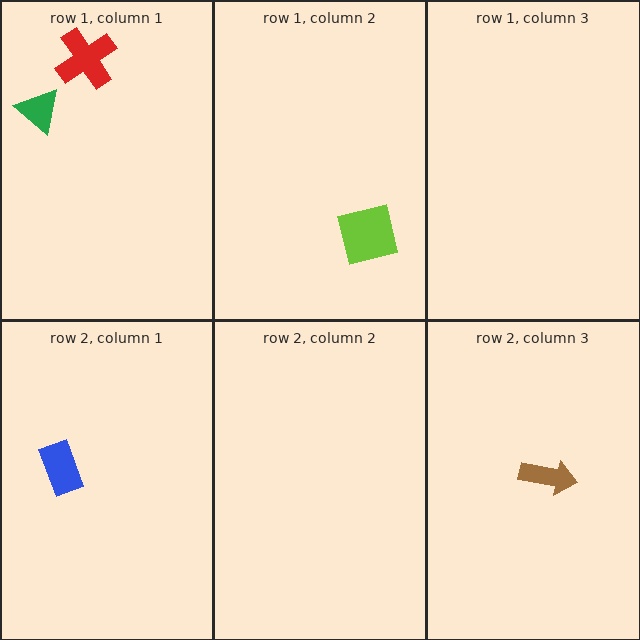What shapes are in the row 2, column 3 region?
The brown arrow.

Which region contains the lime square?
The row 1, column 2 region.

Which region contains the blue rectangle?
The row 2, column 1 region.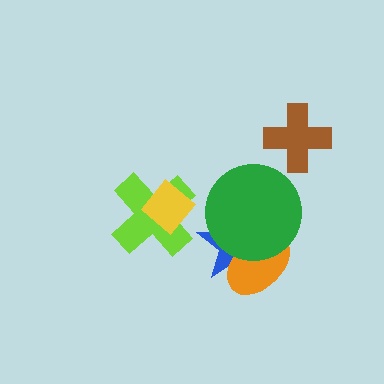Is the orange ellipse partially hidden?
Yes, it is partially covered by another shape.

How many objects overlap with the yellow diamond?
1 object overlaps with the yellow diamond.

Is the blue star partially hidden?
Yes, it is partially covered by another shape.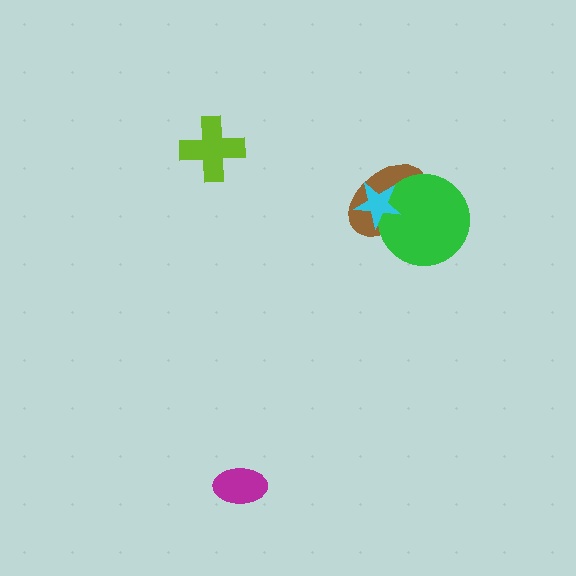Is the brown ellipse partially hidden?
Yes, it is partially covered by another shape.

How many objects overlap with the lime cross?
0 objects overlap with the lime cross.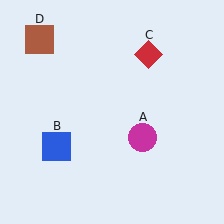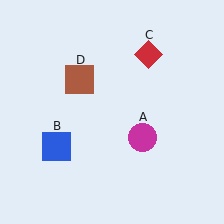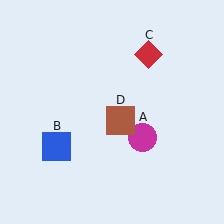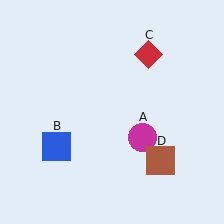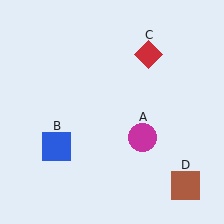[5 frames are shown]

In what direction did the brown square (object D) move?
The brown square (object D) moved down and to the right.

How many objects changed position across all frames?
1 object changed position: brown square (object D).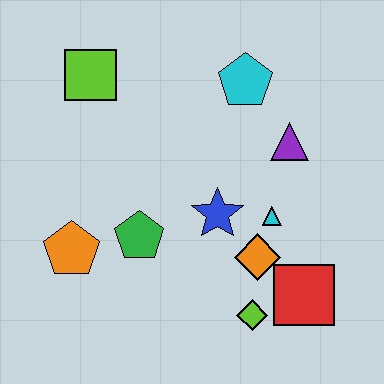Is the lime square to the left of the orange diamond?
Yes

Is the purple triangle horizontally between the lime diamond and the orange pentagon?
No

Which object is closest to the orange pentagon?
The green pentagon is closest to the orange pentagon.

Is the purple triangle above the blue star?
Yes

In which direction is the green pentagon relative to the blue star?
The green pentagon is to the left of the blue star.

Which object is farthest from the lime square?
The red square is farthest from the lime square.